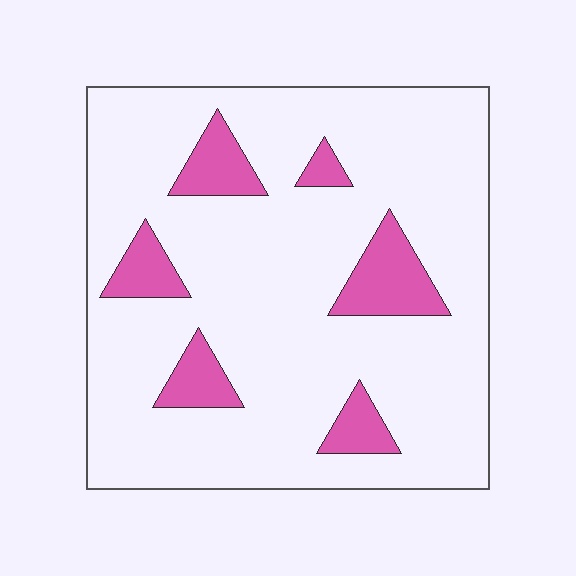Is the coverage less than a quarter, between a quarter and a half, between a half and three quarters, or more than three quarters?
Less than a quarter.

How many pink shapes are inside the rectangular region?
6.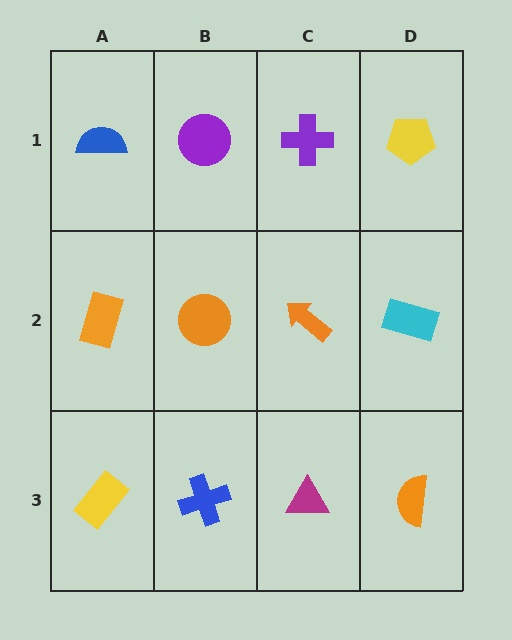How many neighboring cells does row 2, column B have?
4.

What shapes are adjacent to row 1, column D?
A cyan rectangle (row 2, column D), a purple cross (row 1, column C).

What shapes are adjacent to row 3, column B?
An orange circle (row 2, column B), a yellow rectangle (row 3, column A), a magenta triangle (row 3, column C).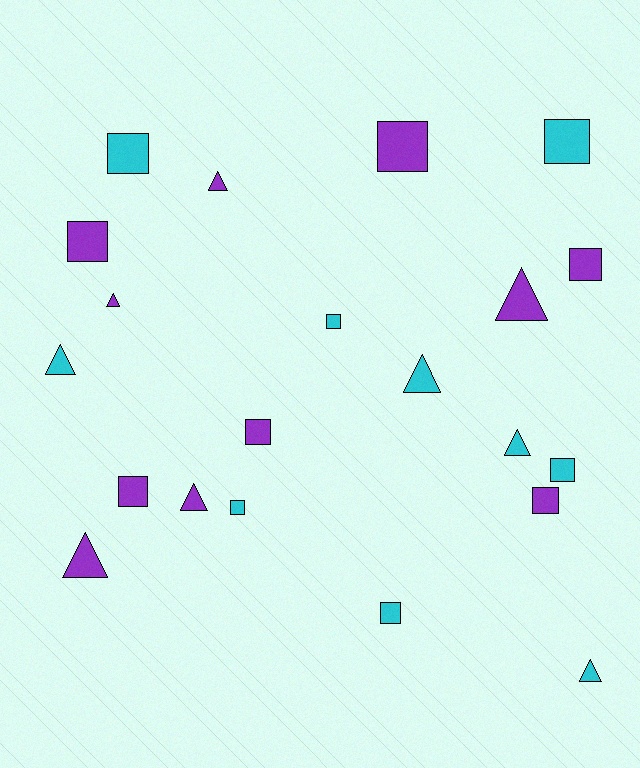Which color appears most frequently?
Purple, with 11 objects.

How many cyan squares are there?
There are 6 cyan squares.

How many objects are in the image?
There are 21 objects.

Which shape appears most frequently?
Square, with 12 objects.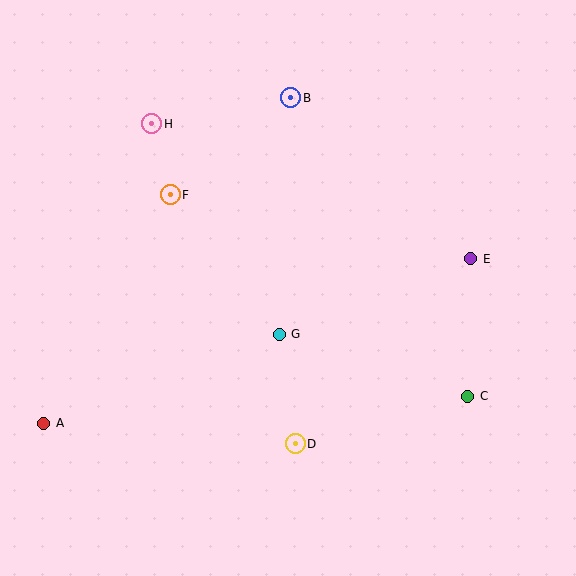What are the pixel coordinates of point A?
Point A is at (44, 423).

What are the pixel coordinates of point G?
Point G is at (279, 334).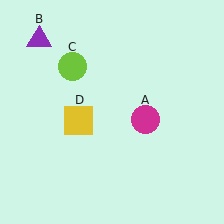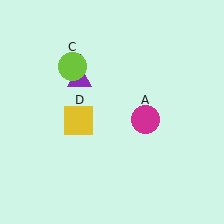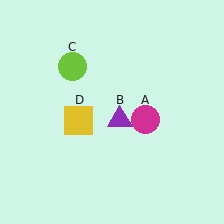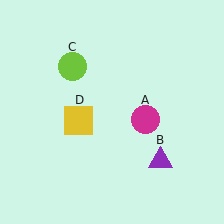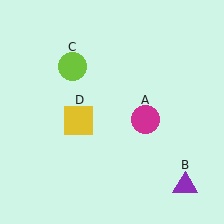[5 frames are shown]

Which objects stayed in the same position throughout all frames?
Magenta circle (object A) and lime circle (object C) and yellow square (object D) remained stationary.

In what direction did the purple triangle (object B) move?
The purple triangle (object B) moved down and to the right.